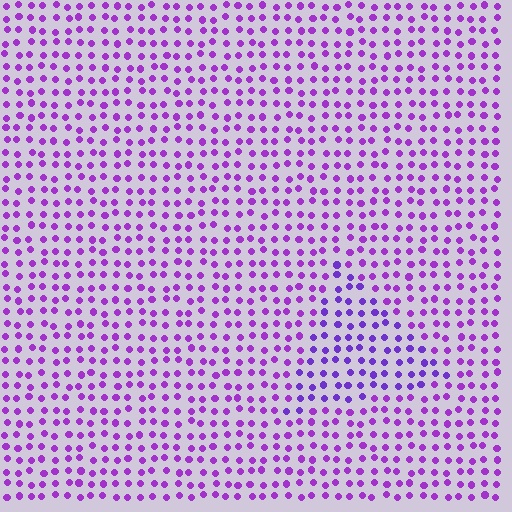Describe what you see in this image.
The image is filled with small purple elements in a uniform arrangement. A triangle-shaped region is visible where the elements are tinted to a slightly different hue, forming a subtle color boundary.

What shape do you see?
I see a triangle.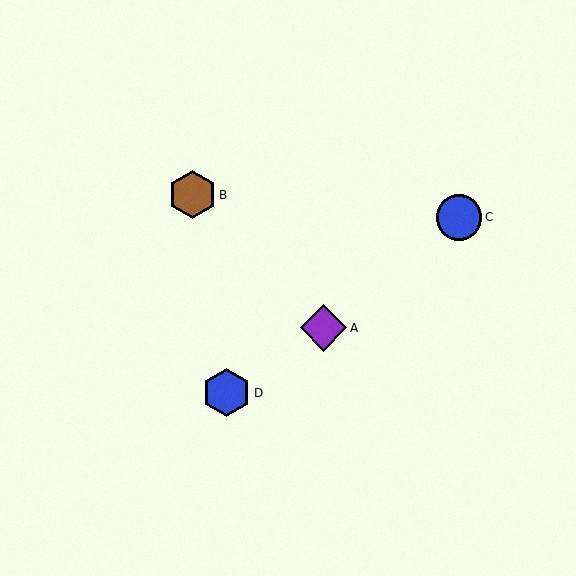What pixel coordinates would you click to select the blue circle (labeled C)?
Click at (459, 217) to select the blue circle C.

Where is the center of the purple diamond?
The center of the purple diamond is at (324, 328).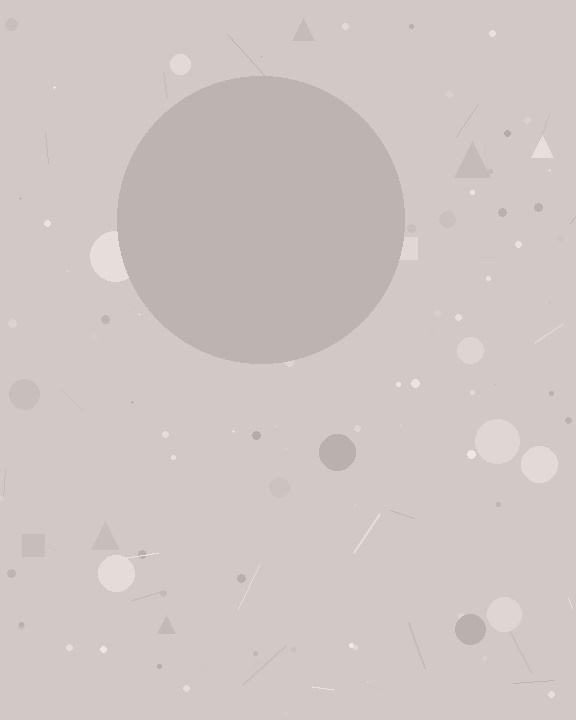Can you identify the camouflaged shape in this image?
The camouflaged shape is a circle.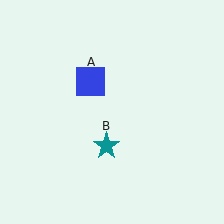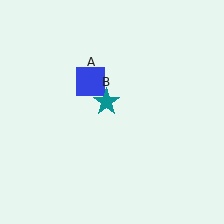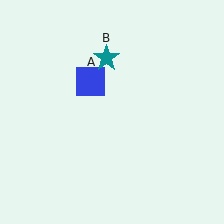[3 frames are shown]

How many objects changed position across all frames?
1 object changed position: teal star (object B).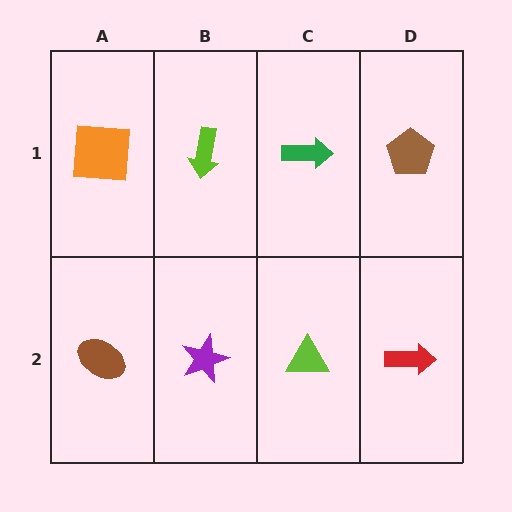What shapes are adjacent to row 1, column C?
A lime triangle (row 2, column C), a lime arrow (row 1, column B), a brown pentagon (row 1, column D).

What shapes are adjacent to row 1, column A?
A brown ellipse (row 2, column A), a lime arrow (row 1, column B).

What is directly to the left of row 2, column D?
A lime triangle.